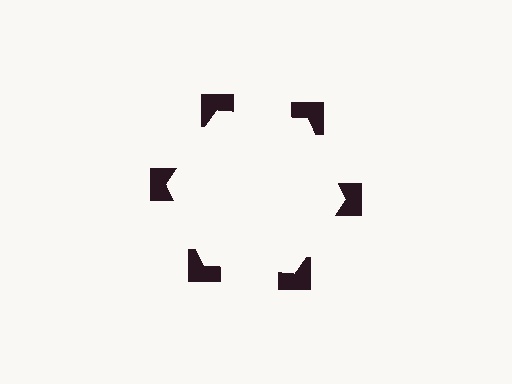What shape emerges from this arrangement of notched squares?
An illusory hexagon — its edges are inferred from the aligned wedge cuts in the notched squares, not physically drawn.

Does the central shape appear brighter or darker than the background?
It typically appears slightly brighter than the background, even though no actual brightness change is drawn.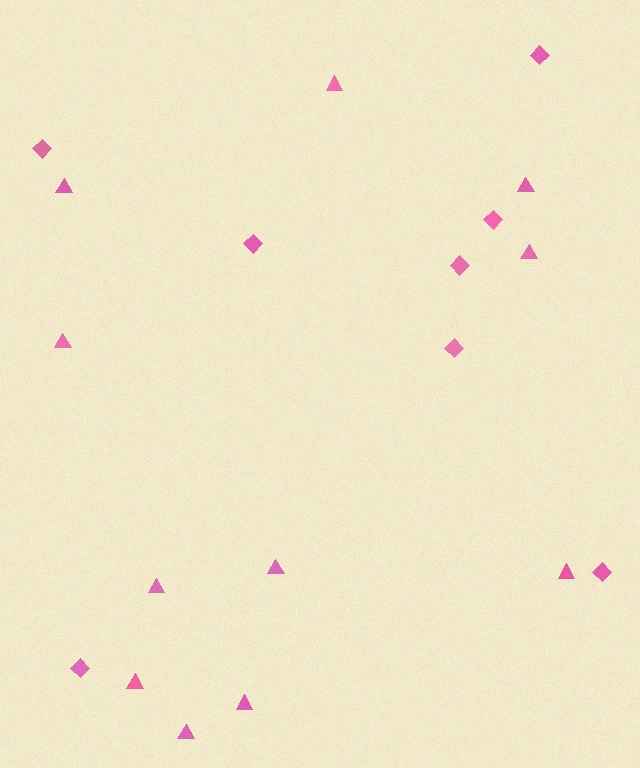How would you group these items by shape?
There are 2 groups: one group of triangles (11) and one group of diamonds (8).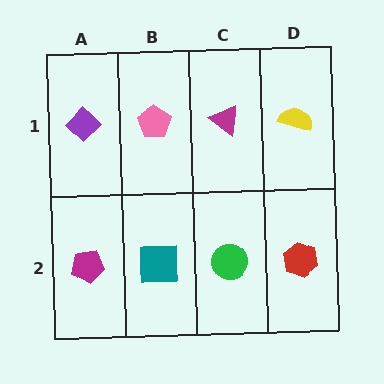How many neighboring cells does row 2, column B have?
3.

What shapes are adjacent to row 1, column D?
A red hexagon (row 2, column D), a magenta triangle (row 1, column C).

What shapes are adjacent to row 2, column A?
A purple diamond (row 1, column A), a teal square (row 2, column B).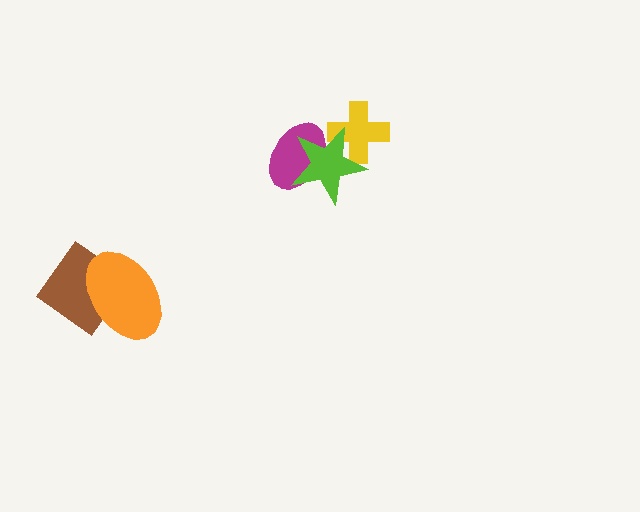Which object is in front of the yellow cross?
The lime star is in front of the yellow cross.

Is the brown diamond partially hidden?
Yes, it is partially covered by another shape.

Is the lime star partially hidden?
No, no other shape covers it.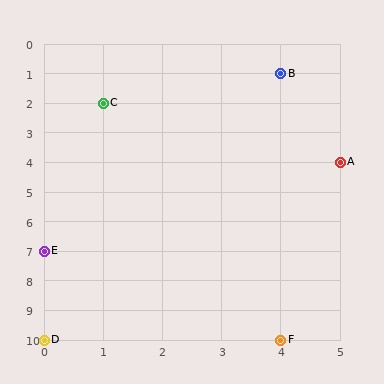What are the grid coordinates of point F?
Point F is at grid coordinates (4, 10).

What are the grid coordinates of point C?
Point C is at grid coordinates (1, 2).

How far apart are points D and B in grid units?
Points D and B are 4 columns and 9 rows apart (about 9.8 grid units diagonally).